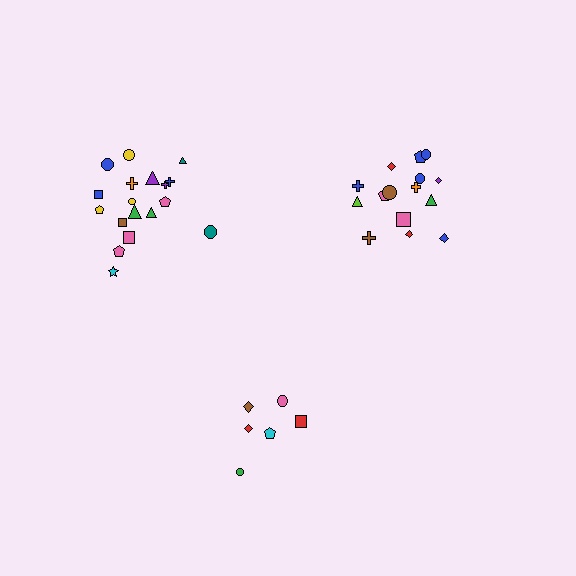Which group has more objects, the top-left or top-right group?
The top-left group.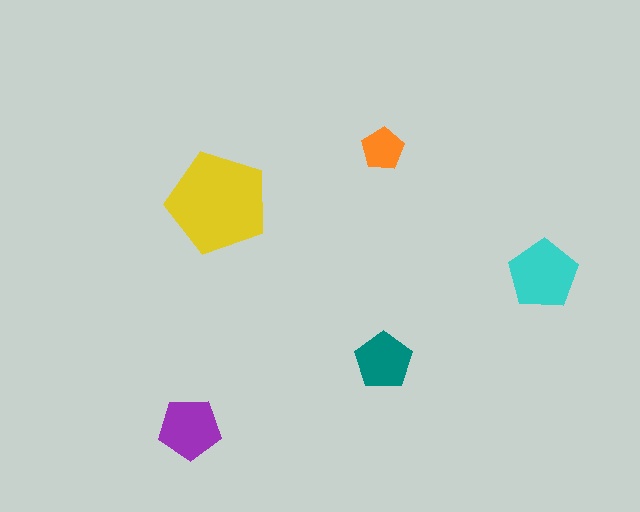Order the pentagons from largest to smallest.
the yellow one, the cyan one, the purple one, the teal one, the orange one.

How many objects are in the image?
There are 5 objects in the image.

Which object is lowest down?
The purple pentagon is bottommost.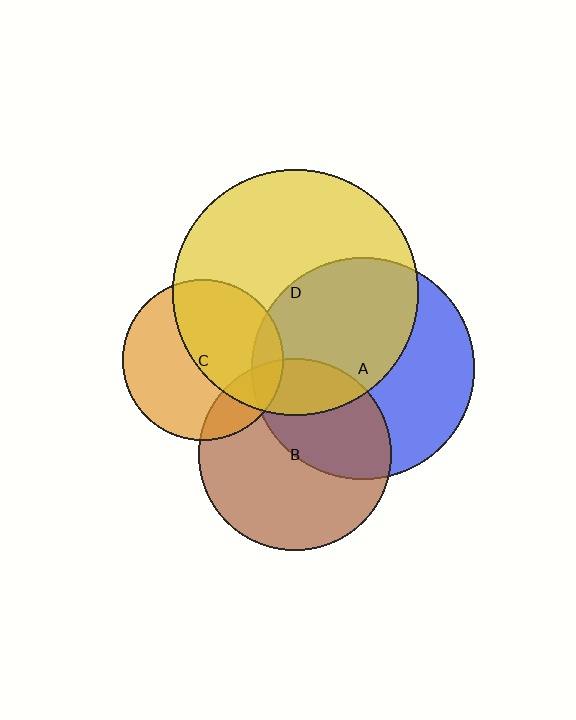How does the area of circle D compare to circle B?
Approximately 1.6 times.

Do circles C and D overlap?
Yes.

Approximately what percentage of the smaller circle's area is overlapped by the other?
Approximately 50%.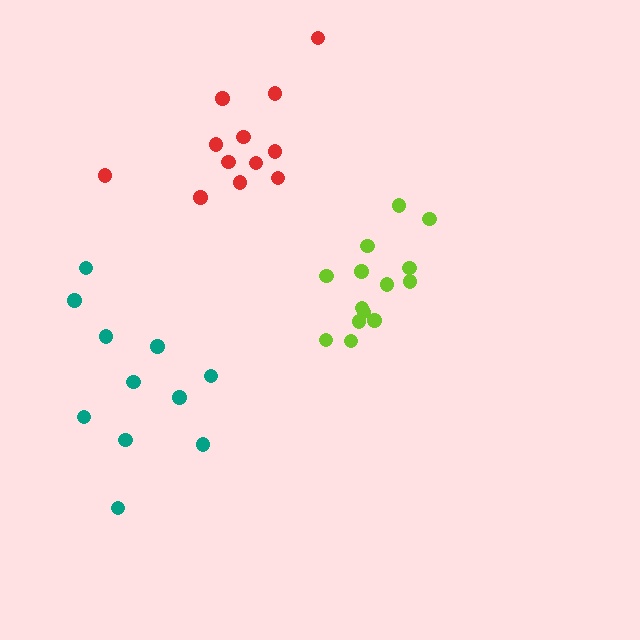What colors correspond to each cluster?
The clusters are colored: teal, lime, red.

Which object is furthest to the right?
The lime cluster is rightmost.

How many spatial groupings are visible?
There are 3 spatial groupings.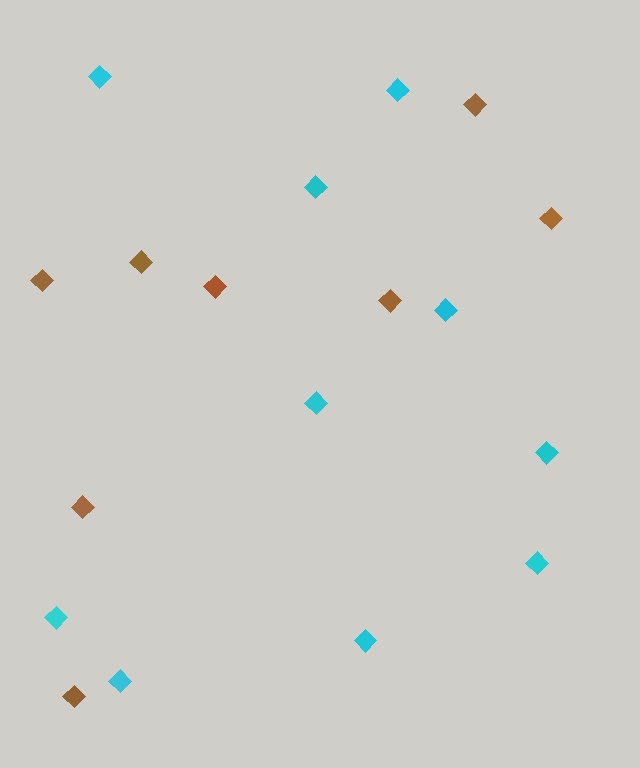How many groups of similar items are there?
There are 2 groups: one group of brown diamonds (8) and one group of cyan diamonds (10).